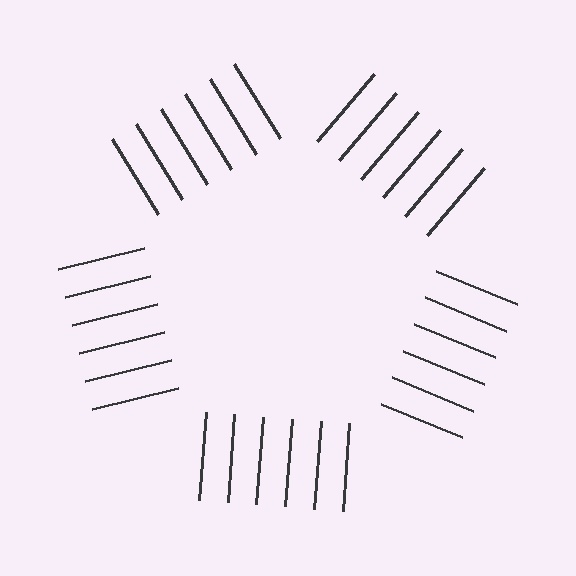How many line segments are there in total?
30 — 6 along each of the 5 edges.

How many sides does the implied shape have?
5 sides — the line-ends trace a pentagon.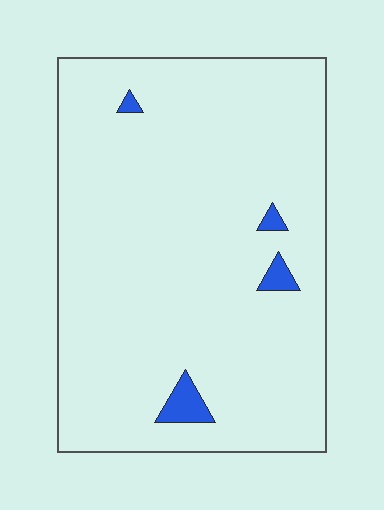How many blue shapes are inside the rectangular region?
4.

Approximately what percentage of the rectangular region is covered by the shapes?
Approximately 5%.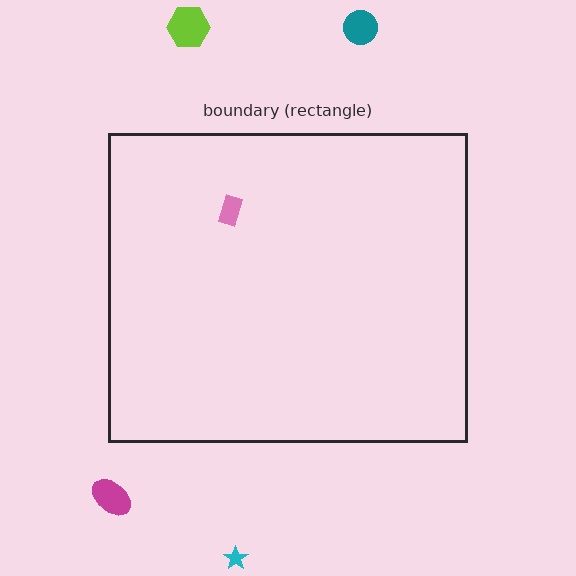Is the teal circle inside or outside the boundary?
Outside.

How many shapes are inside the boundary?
1 inside, 4 outside.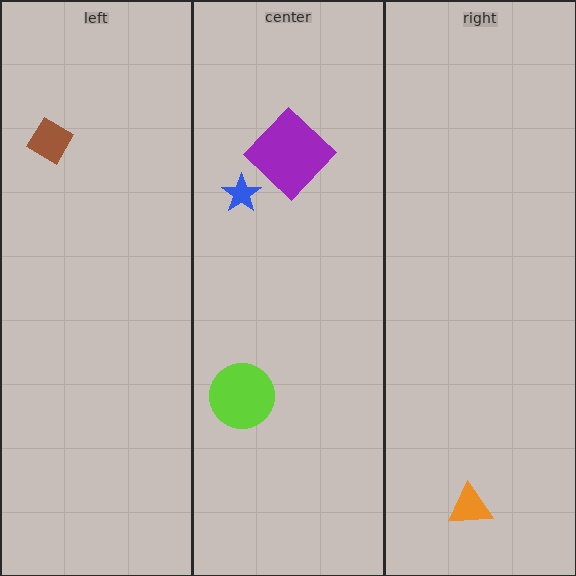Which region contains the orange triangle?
The right region.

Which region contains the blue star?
The center region.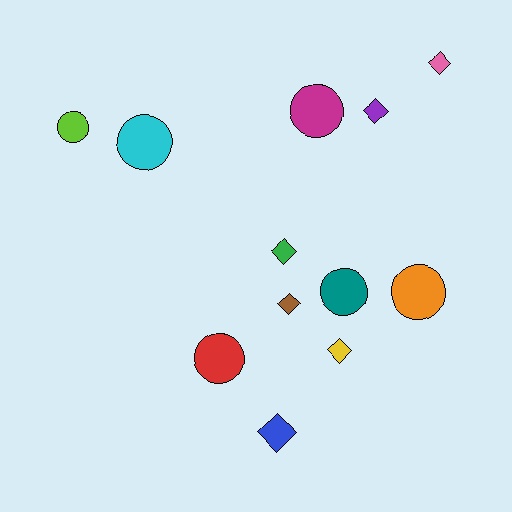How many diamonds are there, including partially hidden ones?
There are 6 diamonds.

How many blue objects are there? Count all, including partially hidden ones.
There is 1 blue object.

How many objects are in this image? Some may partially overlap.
There are 12 objects.